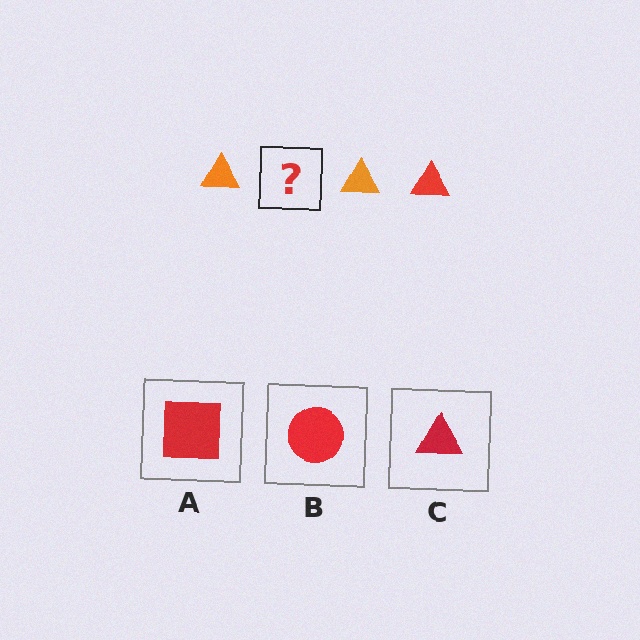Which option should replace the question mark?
Option C.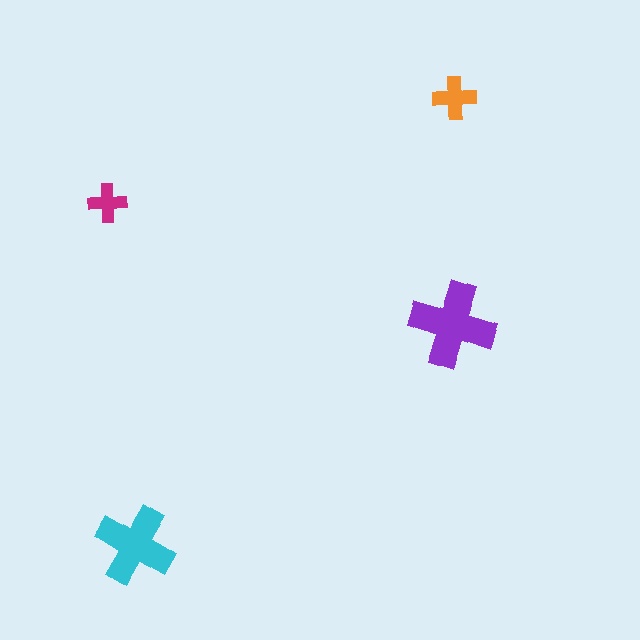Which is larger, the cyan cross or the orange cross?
The cyan one.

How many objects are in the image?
There are 4 objects in the image.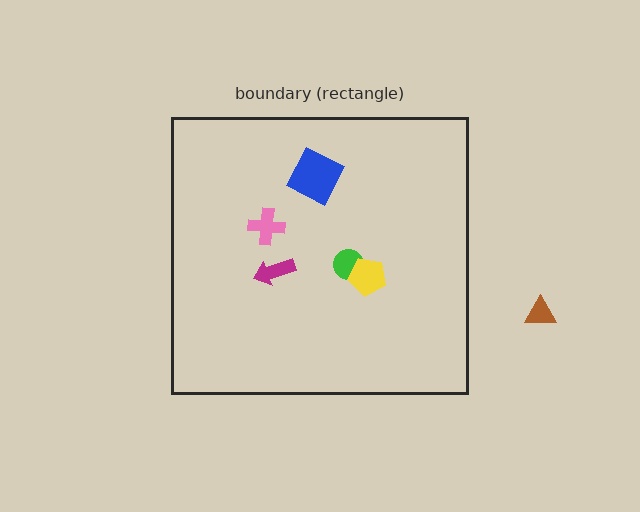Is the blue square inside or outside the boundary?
Inside.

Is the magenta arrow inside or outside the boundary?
Inside.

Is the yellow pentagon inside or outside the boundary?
Inside.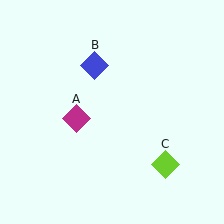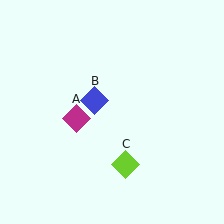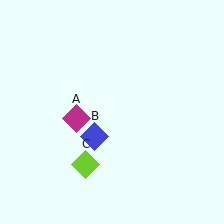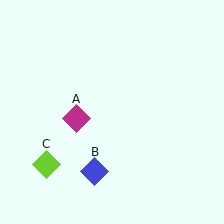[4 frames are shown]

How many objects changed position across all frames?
2 objects changed position: blue diamond (object B), lime diamond (object C).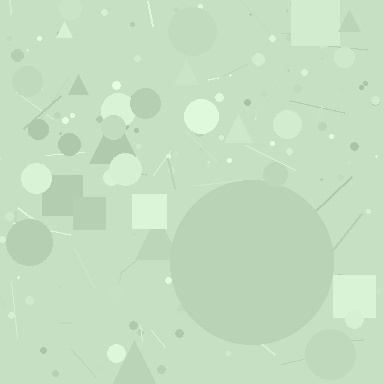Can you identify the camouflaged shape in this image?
The camouflaged shape is a circle.